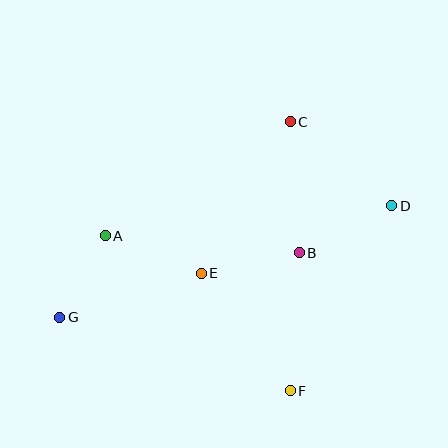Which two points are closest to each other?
Points A and G are closest to each other.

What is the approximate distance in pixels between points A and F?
The distance between A and F is approximately 241 pixels.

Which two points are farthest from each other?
Points D and G are farthest from each other.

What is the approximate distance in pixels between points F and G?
The distance between F and G is approximately 242 pixels.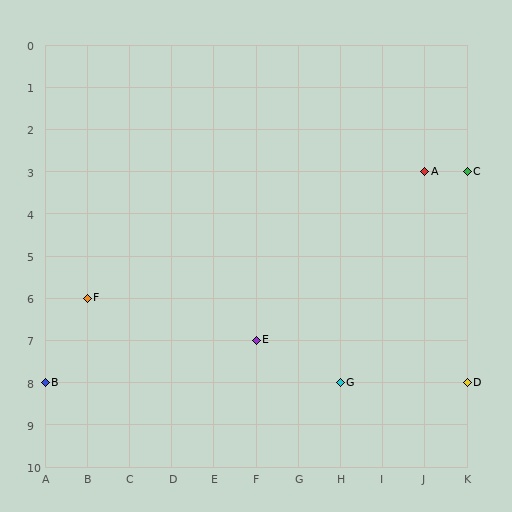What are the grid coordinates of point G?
Point G is at grid coordinates (H, 8).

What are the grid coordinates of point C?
Point C is at grid coordinates (K, 3).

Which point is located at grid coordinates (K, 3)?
Point C is at (K, 3).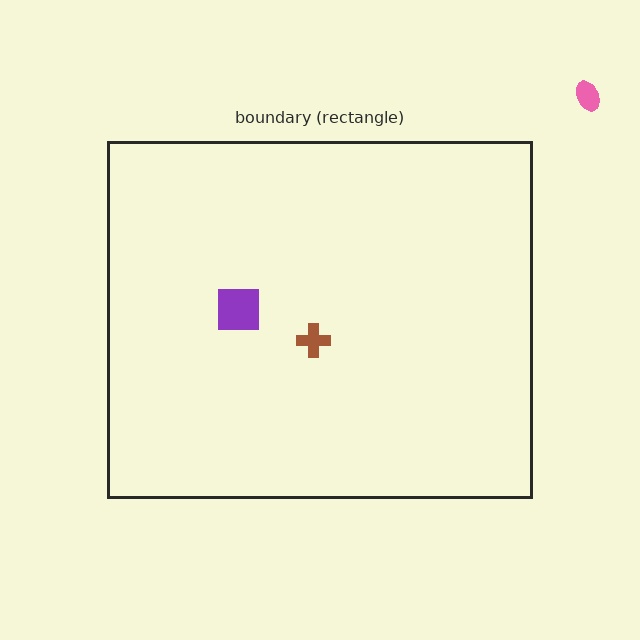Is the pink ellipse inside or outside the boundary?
Outside.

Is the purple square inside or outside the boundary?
Inside.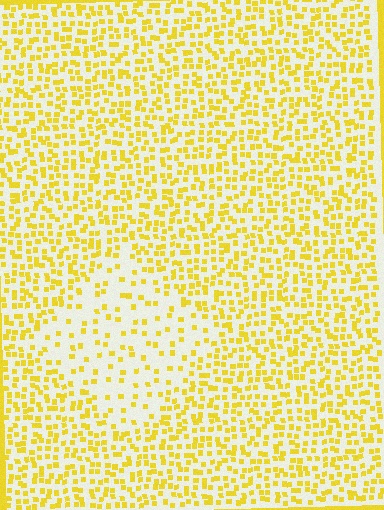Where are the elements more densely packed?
The elements are more densely packed outside the diamond boundary.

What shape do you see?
I see a diamond.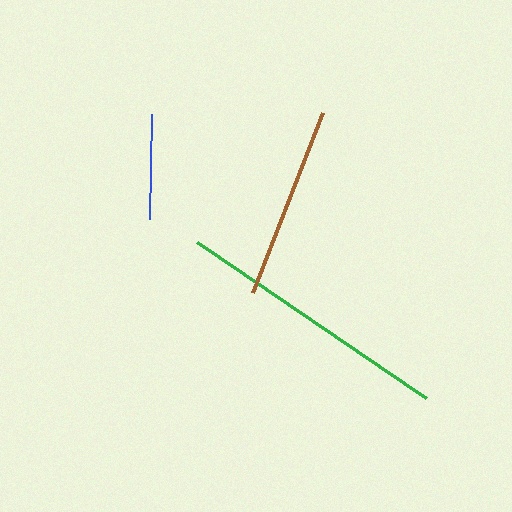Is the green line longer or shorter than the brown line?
The green line is longer than the brown line.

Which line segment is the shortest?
The blue line is the shortest at approximately 105 pixels.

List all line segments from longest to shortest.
From longest to shortest: green, brown, blue.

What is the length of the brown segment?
The brown segment is approximately 193 pixels long.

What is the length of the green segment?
The green segment is approximately 277 pixels long.